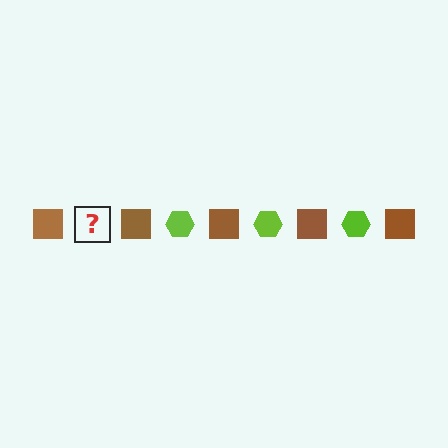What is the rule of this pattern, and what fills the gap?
The rule is that the pattern alternates between brown square and lime hexagon. The gap should be filled with a lime hexagon.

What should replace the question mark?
The question mark should be replaced with a lime hexagon.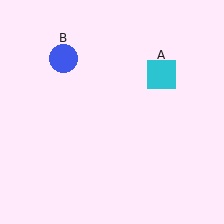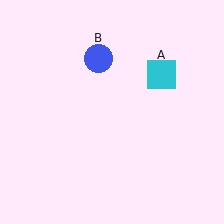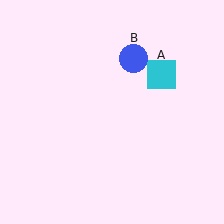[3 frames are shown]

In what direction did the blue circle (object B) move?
The blue circle (object B) moved right.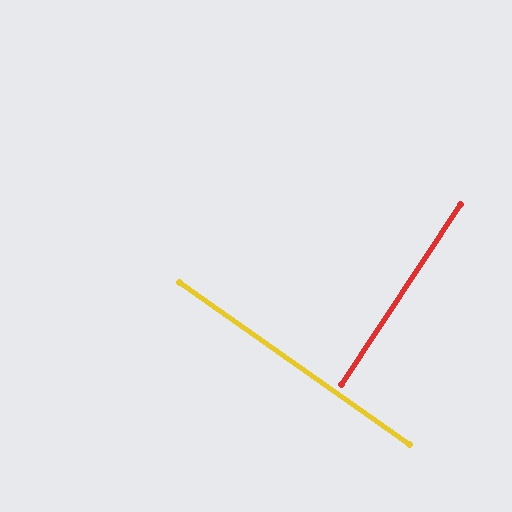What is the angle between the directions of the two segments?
Approximately 88 degrees.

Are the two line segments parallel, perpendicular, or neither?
Perpendicular — they meet at approximately 88°.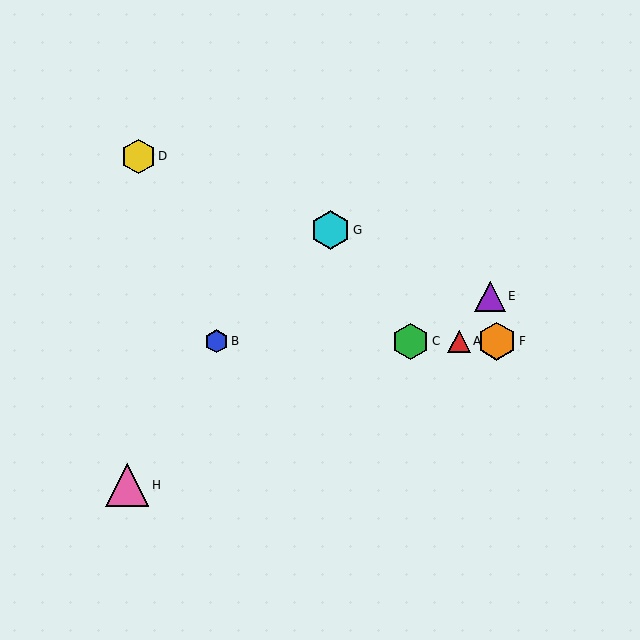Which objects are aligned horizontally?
Objects A, B, C, F are aligned horizontally.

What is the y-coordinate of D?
Object D is at y≈156.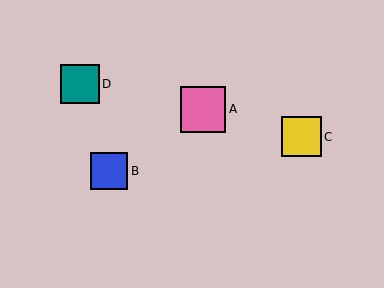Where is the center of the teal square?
The center of the teal square is at (80, 84).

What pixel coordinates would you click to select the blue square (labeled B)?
Click at (109, 171) to select the blue square B.